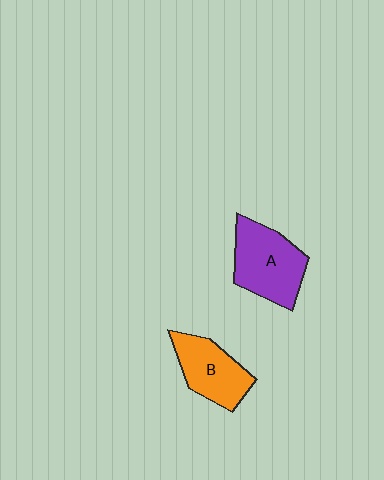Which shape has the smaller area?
Shape B (orange).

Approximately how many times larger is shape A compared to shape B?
Approximately 1.2 times.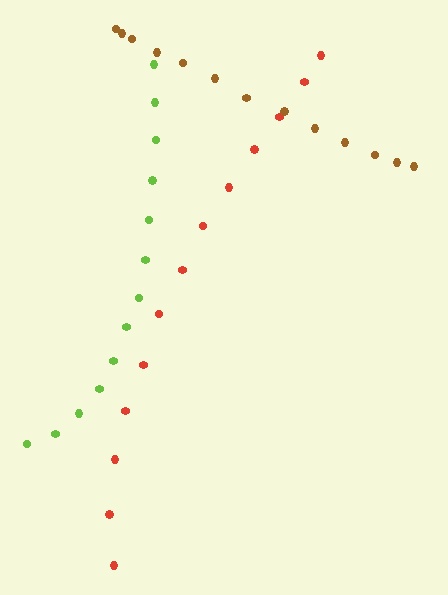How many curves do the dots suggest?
There are 3 distinct paths.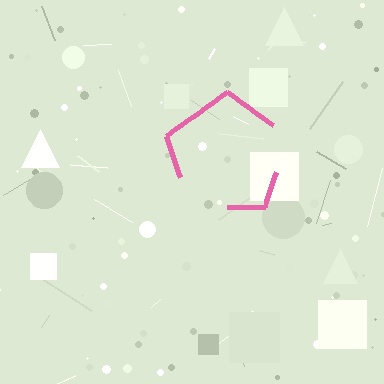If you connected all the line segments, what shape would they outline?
They would outline a pentagon.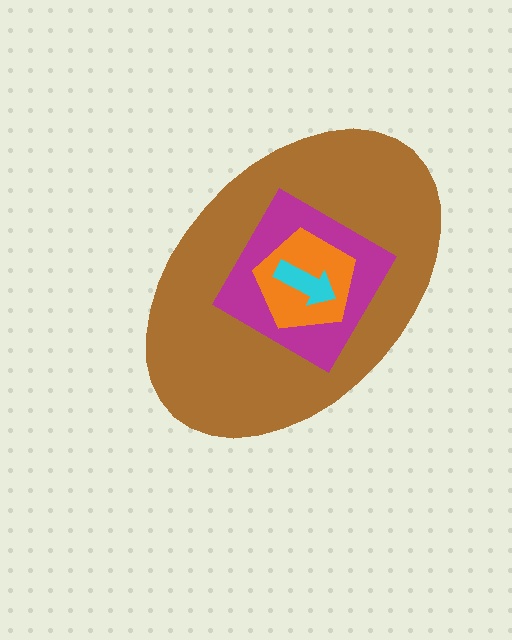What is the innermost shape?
The cyan arrow.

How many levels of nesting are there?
4.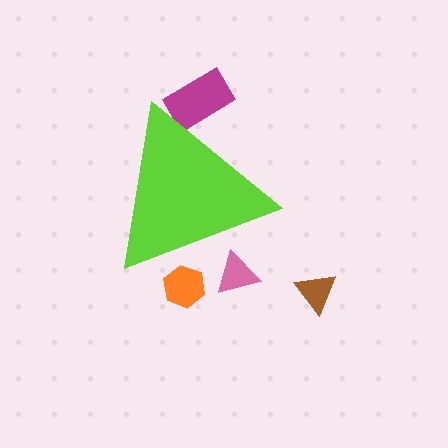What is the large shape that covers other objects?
A lime triangle.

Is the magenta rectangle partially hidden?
Yes, the magenta rectangle is partially hidden behind the lime triangle.